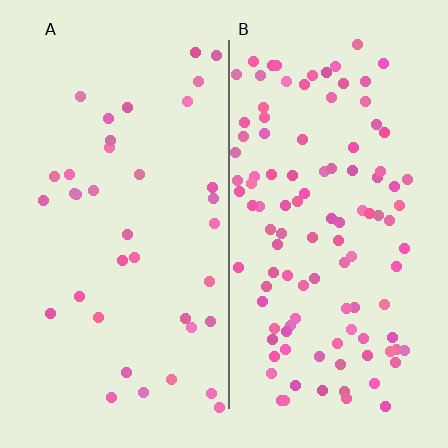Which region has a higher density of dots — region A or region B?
B (the right).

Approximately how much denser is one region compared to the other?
Approximately 2.9× — region B over region A.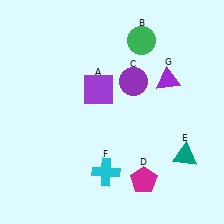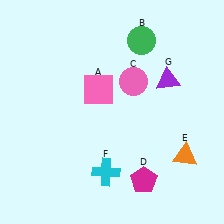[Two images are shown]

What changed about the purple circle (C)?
In Image 1, C is purple. In Image 2, it changed to pink.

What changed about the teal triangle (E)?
In Image 1, E is teal. In Image 2, it changed to orange.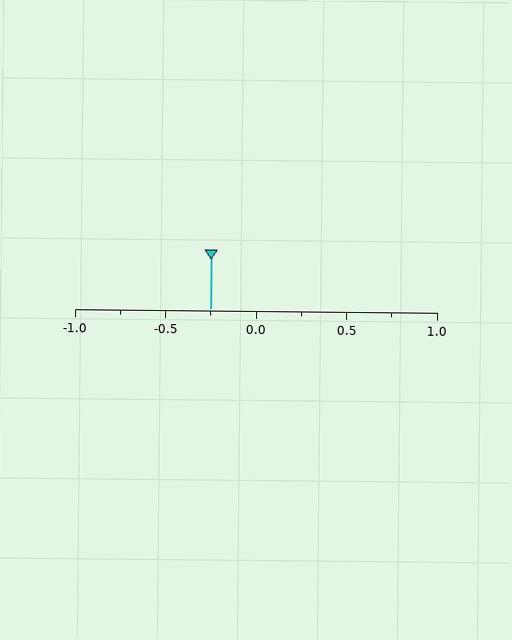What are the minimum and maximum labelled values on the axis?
The axis runs from -1.0 to 1.0.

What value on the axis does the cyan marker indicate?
The marker indicates approximately -0.25.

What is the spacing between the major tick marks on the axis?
The major ticks are spaced 0.5 apart.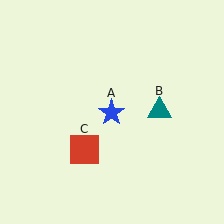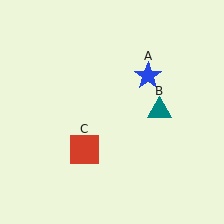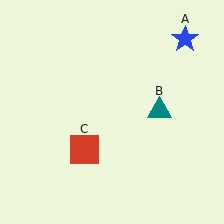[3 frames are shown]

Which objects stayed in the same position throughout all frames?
Teal triangle (object B) and red square (object C) remained stationary.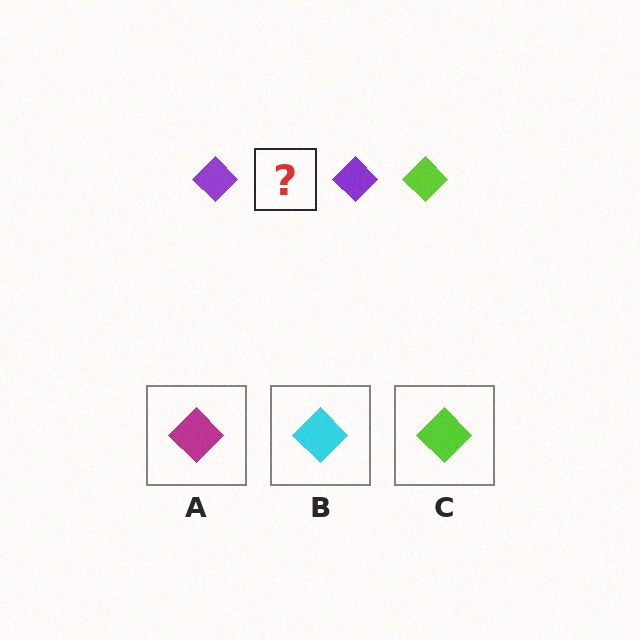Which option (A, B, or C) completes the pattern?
C.